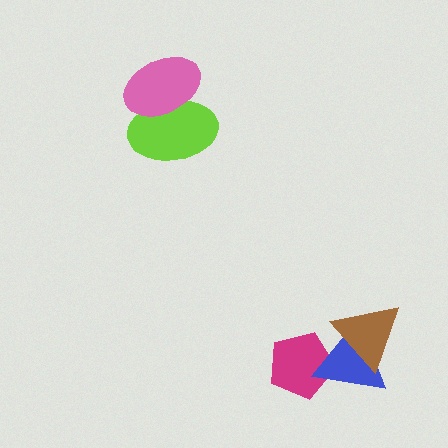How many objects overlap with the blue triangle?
2 objects overlap with the blue triangle.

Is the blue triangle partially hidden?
Yes, it is partially covered by another shape.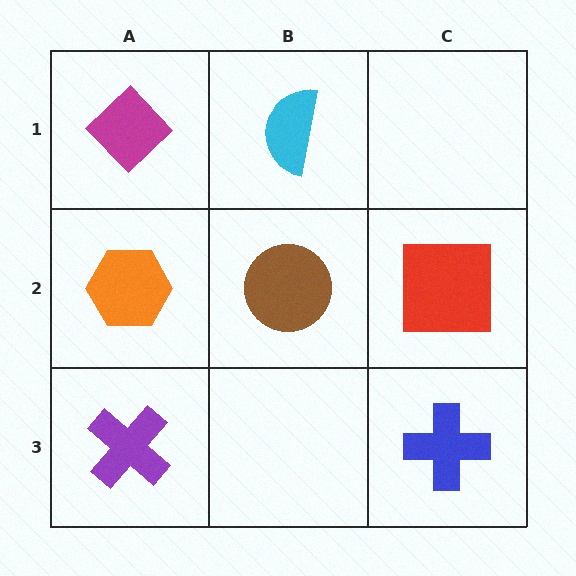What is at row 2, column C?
A red square.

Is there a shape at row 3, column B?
No, that cell is empty.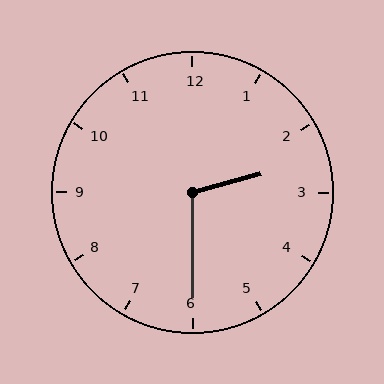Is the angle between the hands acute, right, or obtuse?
It is obtuse.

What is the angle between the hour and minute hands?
Approximately 105 degrees.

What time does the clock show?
2:30.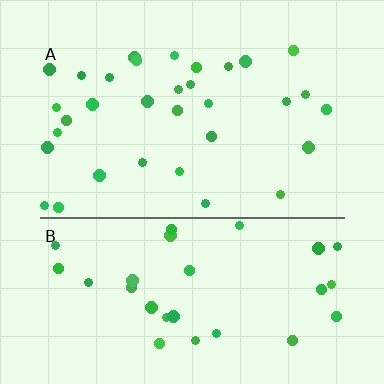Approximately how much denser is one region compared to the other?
Approximately 1.1× — region A over region B.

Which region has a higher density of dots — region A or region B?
A (the top).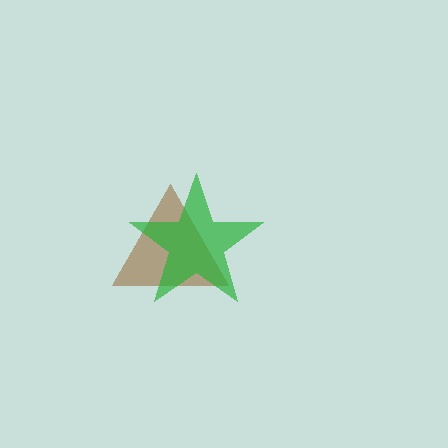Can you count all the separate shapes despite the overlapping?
Yes, there are 2 separate shapes.